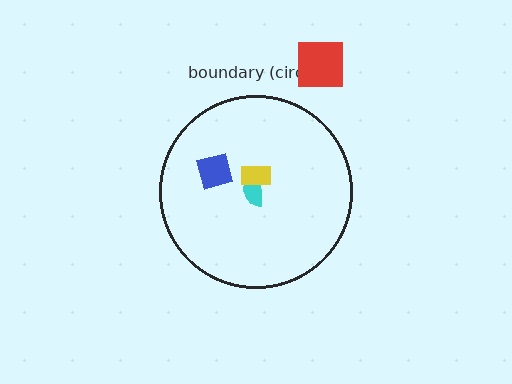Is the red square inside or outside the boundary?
Outside.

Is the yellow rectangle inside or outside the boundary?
Inside.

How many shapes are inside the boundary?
3 inside, 1 outside.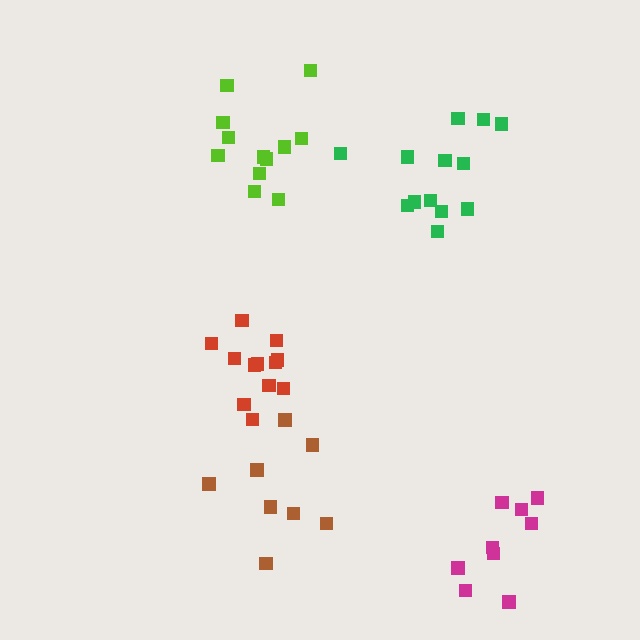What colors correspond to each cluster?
The clusters are colored: red, lime, green, brown, magenta.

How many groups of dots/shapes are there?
There are 5 groups.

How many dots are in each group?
Group 1: 12 dots, Group 2: 12 dots, Group 3: 13 dots, Group 4: 8 dots, Group 5: 9 dots (54 total).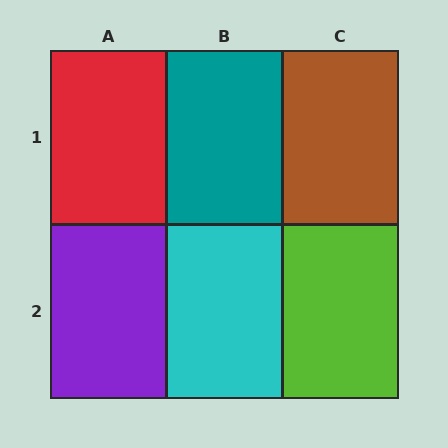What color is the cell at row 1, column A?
Red.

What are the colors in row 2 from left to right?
Purple, cyan, lime.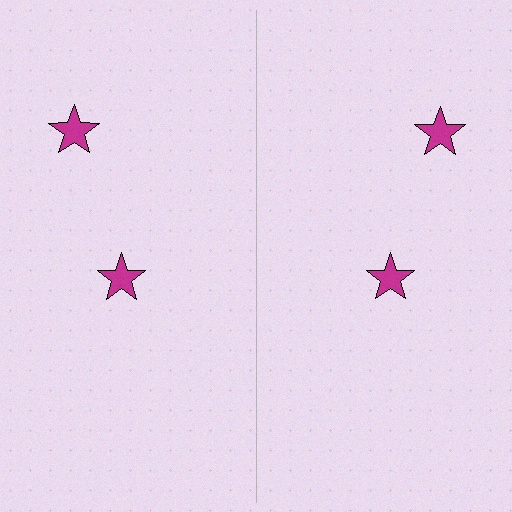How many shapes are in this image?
There are 4 shapes in this image.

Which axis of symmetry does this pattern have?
The pattern has a vertical axis of symmetry running through the center of the image.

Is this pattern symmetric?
Yes, this pattern has bilateral (reflection) symmetry.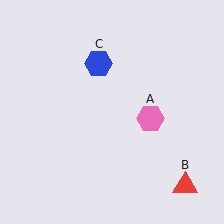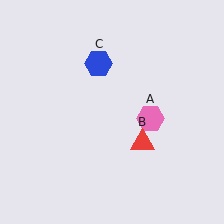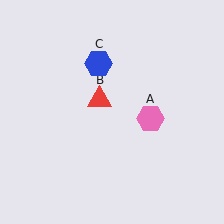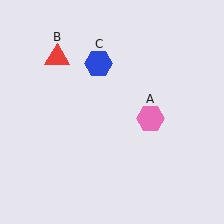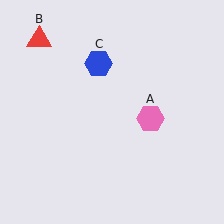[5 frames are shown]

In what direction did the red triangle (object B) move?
The red triangle (object B) moved up and to the left.